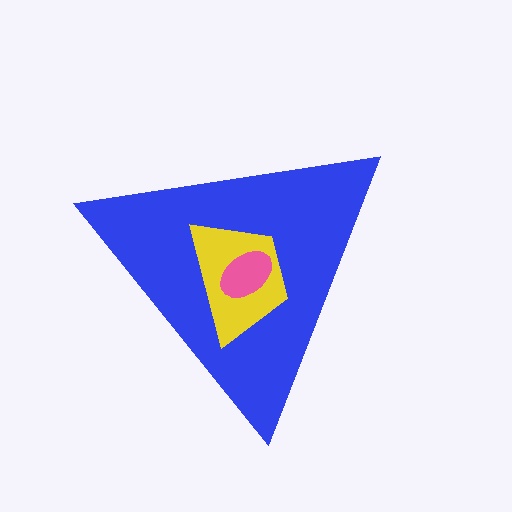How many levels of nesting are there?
3.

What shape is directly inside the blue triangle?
The yellow trapezoid.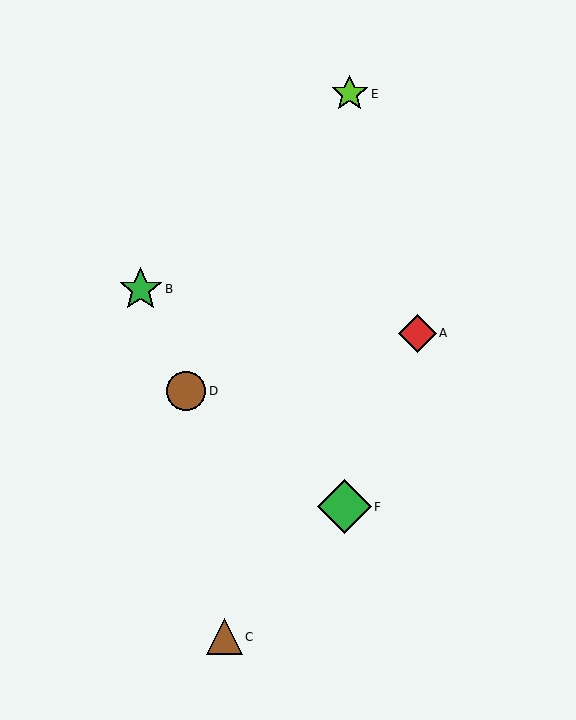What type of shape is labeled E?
Shape E is a lime star.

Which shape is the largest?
The green diamond (labeled F) is the largest.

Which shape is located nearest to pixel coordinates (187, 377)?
The brown circle (labeled D) at (186, 391) is nearest to that location.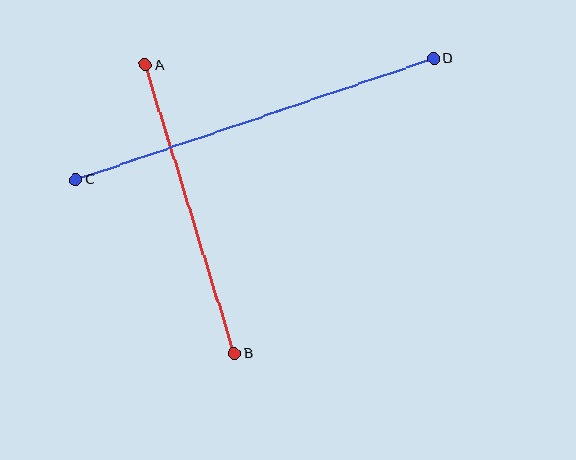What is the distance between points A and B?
The distance is approximately 302 pixels.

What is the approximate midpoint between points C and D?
The midpoint is at approximately (255, 119) pixels.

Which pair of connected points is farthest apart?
Points C and D are farthest apart.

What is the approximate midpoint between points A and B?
The midpoint is at approximately (190, 209) pixels.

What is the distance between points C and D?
The distance is approximately 378 pixels.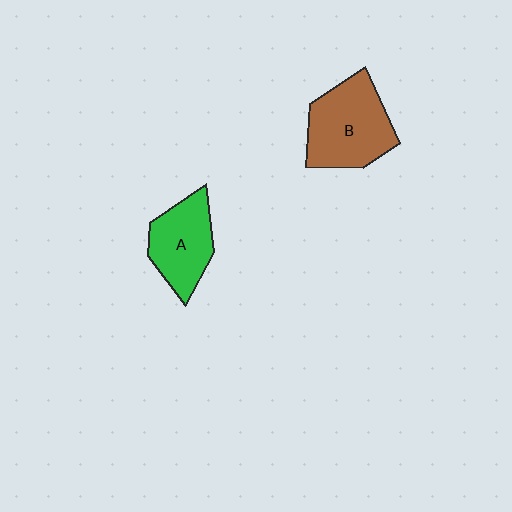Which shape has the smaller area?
Shape A (green).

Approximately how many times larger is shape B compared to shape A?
Approximately 1.3 times.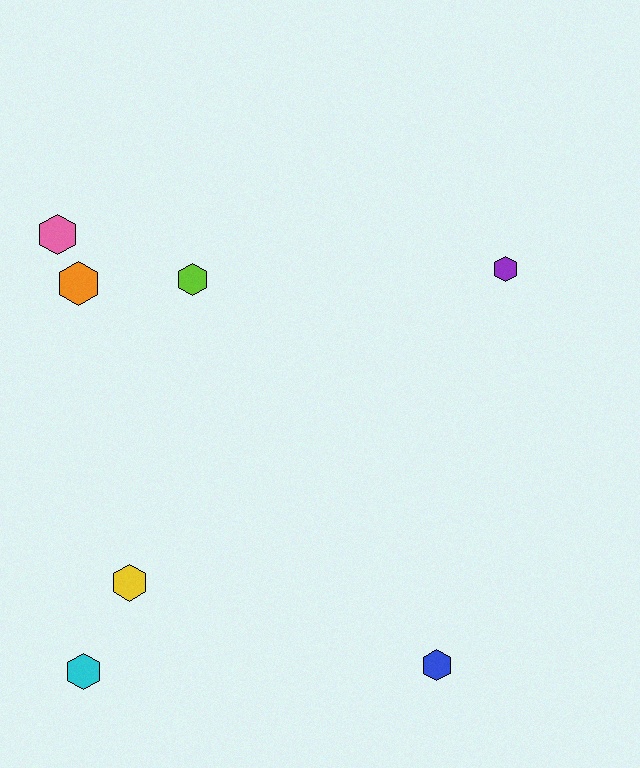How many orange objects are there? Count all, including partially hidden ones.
There is 1 orange object.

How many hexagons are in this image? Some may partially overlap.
There are 7 hexagons.